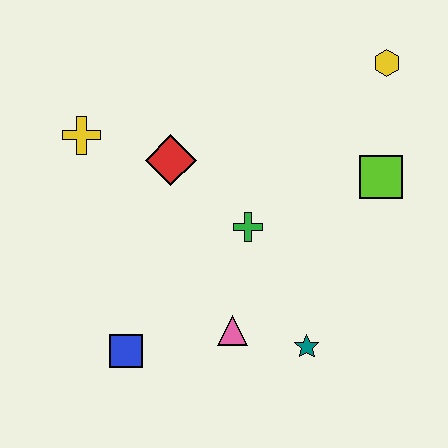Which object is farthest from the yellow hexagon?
The blue square is farthest from the yellow hexagon.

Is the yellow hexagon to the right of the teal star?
Yes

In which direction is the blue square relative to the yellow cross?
The blue square is below the yellow cross.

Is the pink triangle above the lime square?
No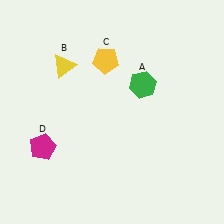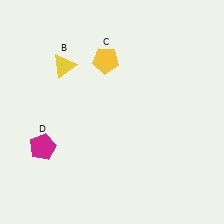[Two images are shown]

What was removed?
The green hexagon (A) was removed in Image 2.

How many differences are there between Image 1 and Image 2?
There is 1 difference between the two images.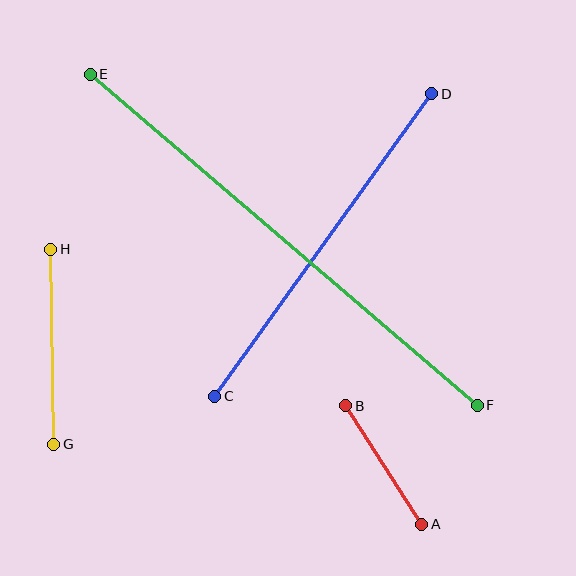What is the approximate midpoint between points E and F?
The midpoint is at approximately (284, 240) pixels.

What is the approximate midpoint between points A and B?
The midpoint is at approximately (384, 465) pixels.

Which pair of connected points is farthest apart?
Points E and F are farthest apart.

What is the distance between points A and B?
The distance is approximately 141 pixels.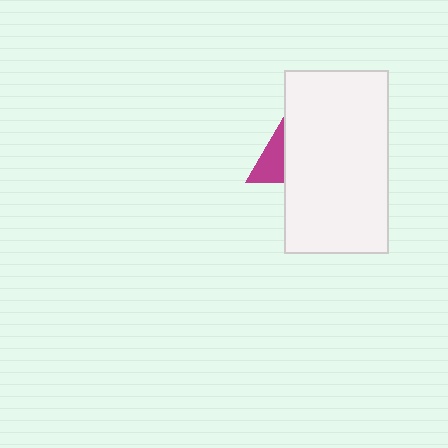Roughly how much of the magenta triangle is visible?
A small part of it is visible (roughly 32%).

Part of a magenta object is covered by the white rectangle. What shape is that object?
It is a triangle.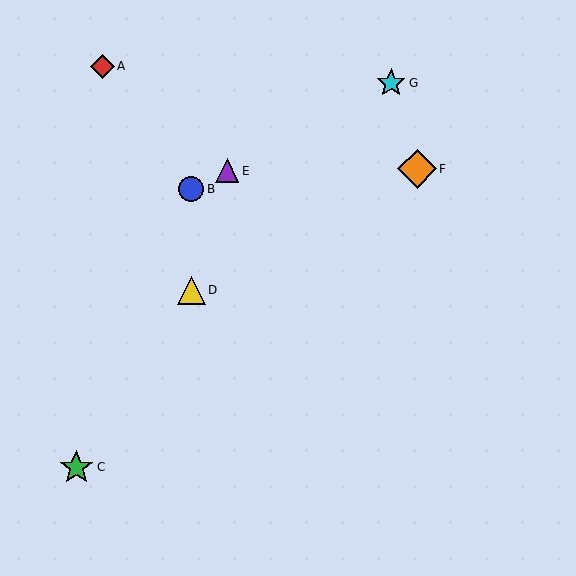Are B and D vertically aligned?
Yes, both are at x≈191.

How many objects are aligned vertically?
2 objects (B, D) are aligned vertically.